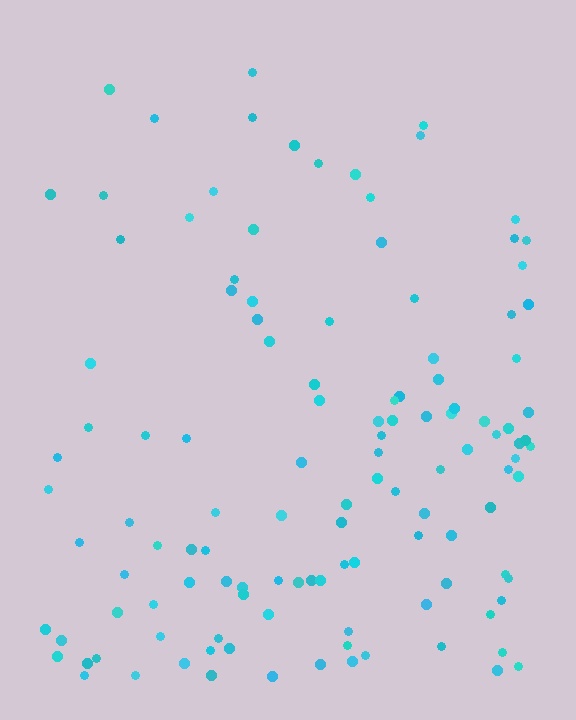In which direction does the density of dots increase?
From top to bottom, with the bottom side densest.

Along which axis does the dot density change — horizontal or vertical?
Vertical.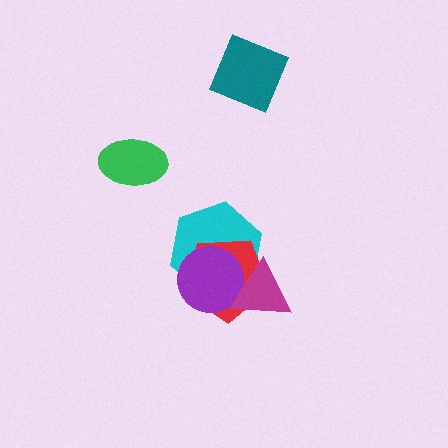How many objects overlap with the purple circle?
3 objects overlap with the purple circle.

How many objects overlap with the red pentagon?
3 objects overlap with the red pentagon.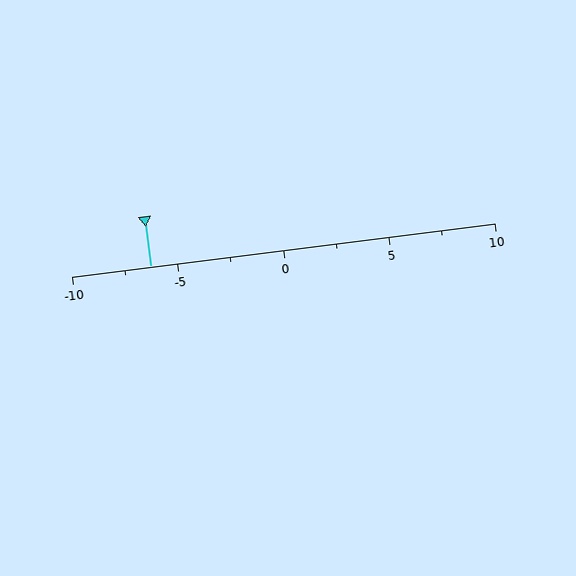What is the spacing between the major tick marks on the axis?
The major ticks are spaced 5 apart.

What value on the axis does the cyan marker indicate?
The marker indicates approximately -6.2.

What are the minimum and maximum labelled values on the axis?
The axis runs from -10 to 10.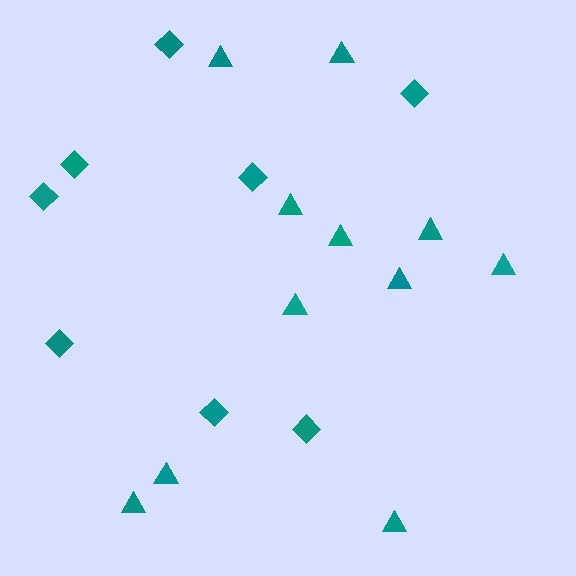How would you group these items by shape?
There are 2 groups: one group of triangles (11) and one group of diamonds (8).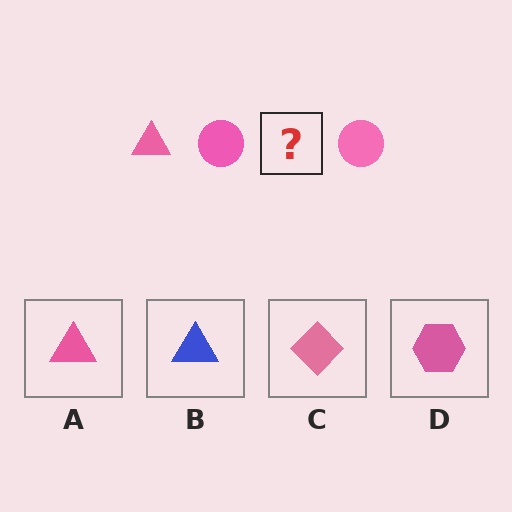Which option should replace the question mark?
Option A.